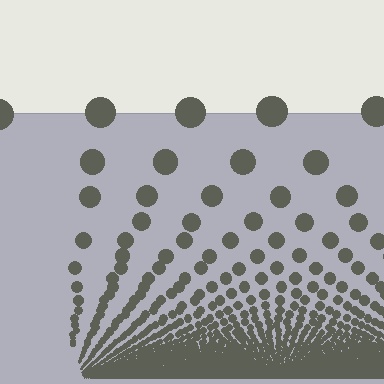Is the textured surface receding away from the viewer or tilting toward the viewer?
The surface appears to tilt toward the viewer. Texture elements get larger and sparser toward the top.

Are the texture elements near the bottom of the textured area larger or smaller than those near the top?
Smaller. The gradient is inverted — elements near the bottom are smaller and denser.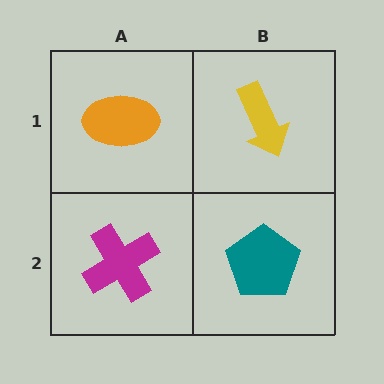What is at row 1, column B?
A yellow arrow.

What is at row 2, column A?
A magenta cross.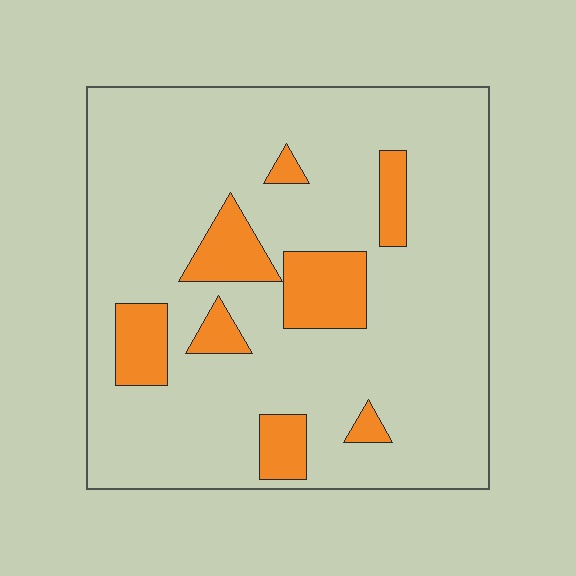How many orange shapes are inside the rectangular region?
8.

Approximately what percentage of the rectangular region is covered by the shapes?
Approximately 15%.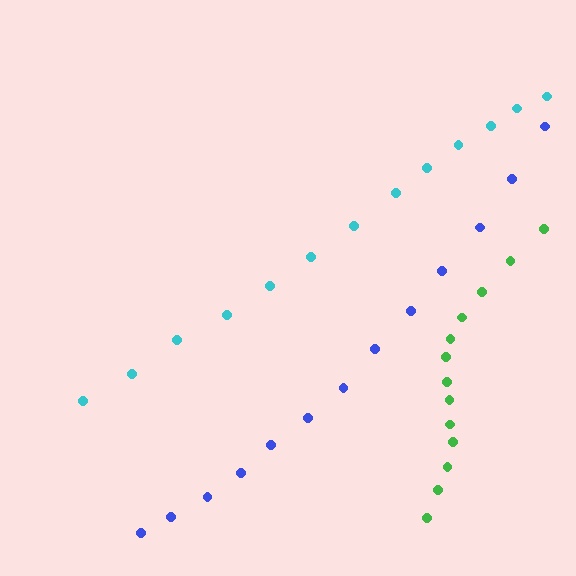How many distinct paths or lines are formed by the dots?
There are 3 distinct paths.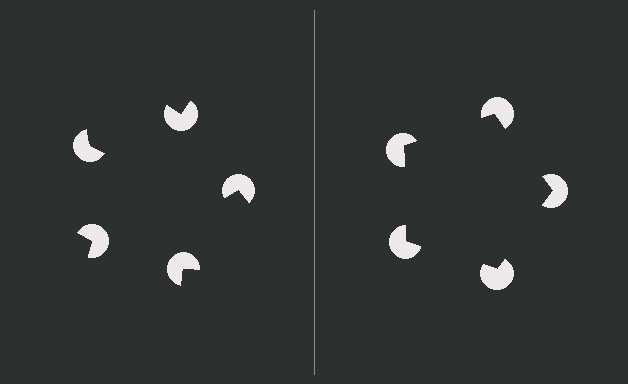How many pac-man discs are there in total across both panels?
10 — 5 on each side.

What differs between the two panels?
The pac-man discs are positioned identically on both sides; only the wedge orientations differ. On the right they align to a pentagon; on the left they are misaligned.